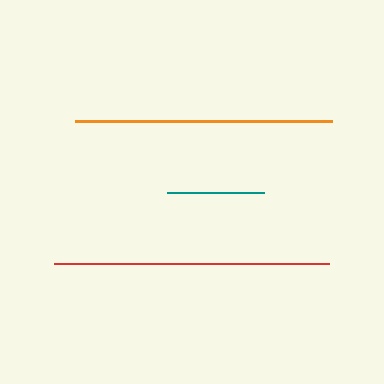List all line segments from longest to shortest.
From longest to shortest: red, orange, teal.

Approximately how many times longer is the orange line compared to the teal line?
The orange line is approximately 2.7 times the length of the teal line.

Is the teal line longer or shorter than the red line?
The red line is longer than the teal line.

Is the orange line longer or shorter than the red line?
The red line is longer than the orange line.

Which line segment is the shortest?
The teal line is the shortest at approximately 97 pixels.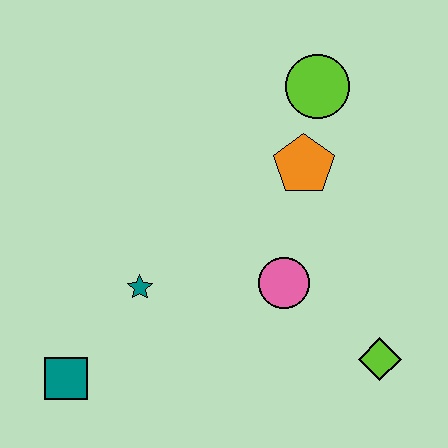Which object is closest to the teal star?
The teal square is closest to the teal star.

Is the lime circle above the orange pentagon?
Yes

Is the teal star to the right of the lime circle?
No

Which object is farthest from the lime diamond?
The teal square is farthest from the lime diamond.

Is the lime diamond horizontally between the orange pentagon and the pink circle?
No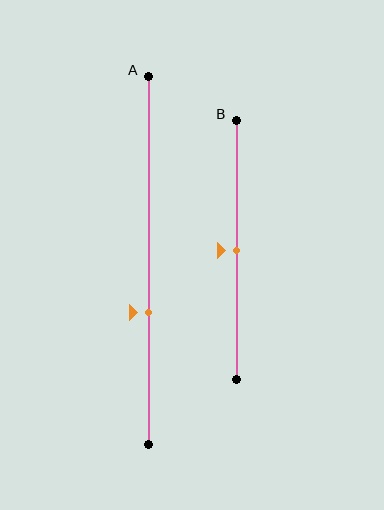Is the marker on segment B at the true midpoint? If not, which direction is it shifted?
Yes, the marker on segment B is at the true midpoint.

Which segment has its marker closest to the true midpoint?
Segment B has its marker closest to the true midpoint.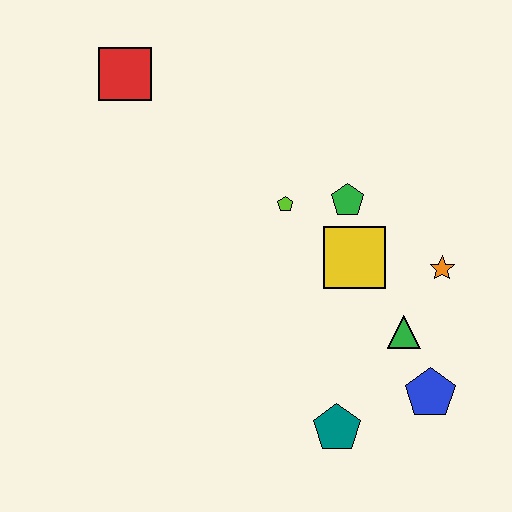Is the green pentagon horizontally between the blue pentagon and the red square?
Yes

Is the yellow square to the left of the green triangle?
Yes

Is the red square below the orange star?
No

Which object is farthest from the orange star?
The red square is farthest from the orange star.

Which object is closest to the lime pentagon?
The green pentagon is closest to the lime pentagon.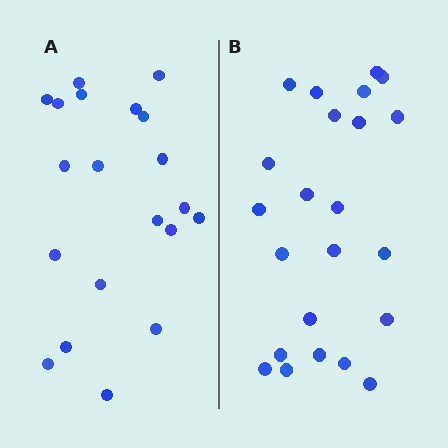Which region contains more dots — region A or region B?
Region B (the right region) has more dots.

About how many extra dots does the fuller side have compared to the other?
Region B has just a few more — roughly 2 or 3 more dots than region A.